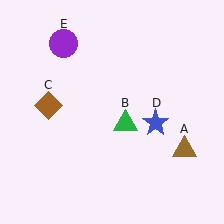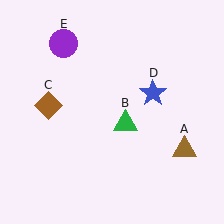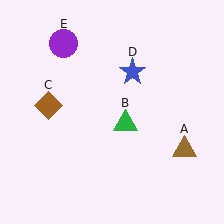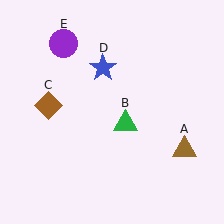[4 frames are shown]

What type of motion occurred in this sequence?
The blue star (object D) rotated counterclockwise around the center of the scene.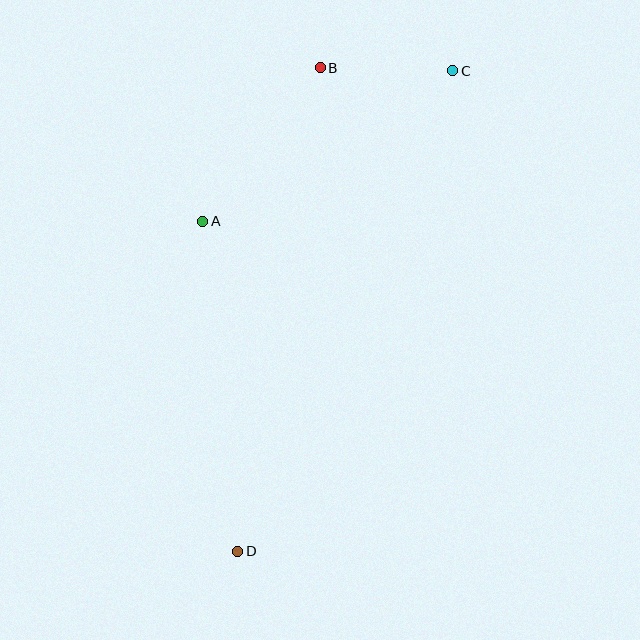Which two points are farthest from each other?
Points C and D are farthest from each other.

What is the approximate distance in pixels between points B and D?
The distance between B and D is approximately 490 pixels.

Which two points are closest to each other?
Points B and C are closest to each other.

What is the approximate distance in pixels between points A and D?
The distance between A and D is approximately 332 pixels.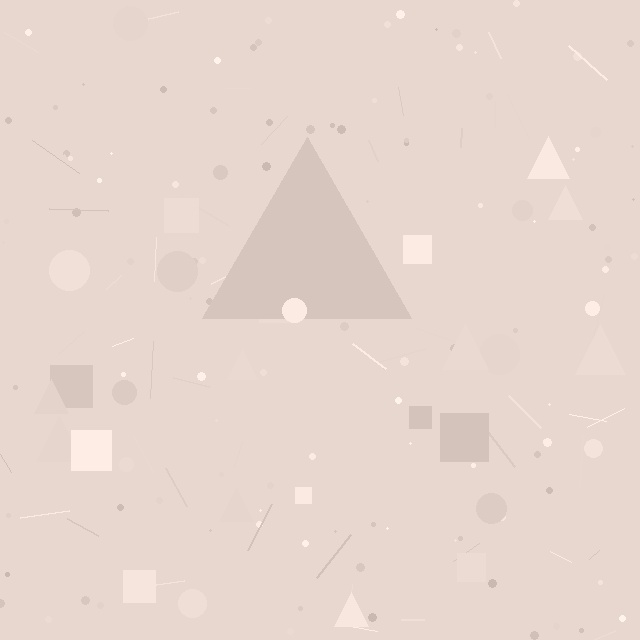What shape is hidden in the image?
A triangle is hidden in the image.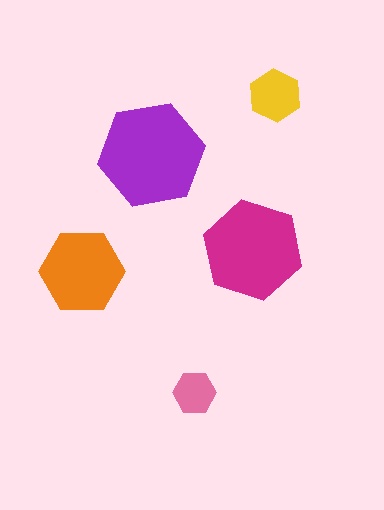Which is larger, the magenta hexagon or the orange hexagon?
The magenta one.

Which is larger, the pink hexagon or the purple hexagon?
The purple one.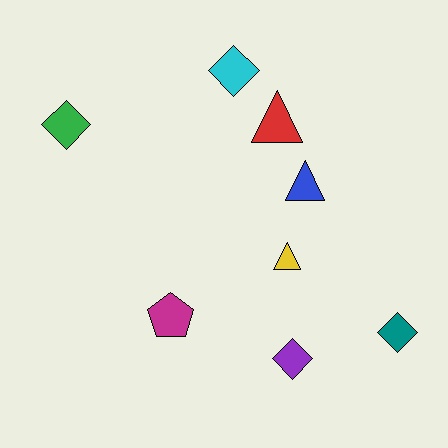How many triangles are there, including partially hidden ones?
There are 3 triangles.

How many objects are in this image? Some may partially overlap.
There are 8 objects.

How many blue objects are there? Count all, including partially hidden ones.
There is 1 blue object.